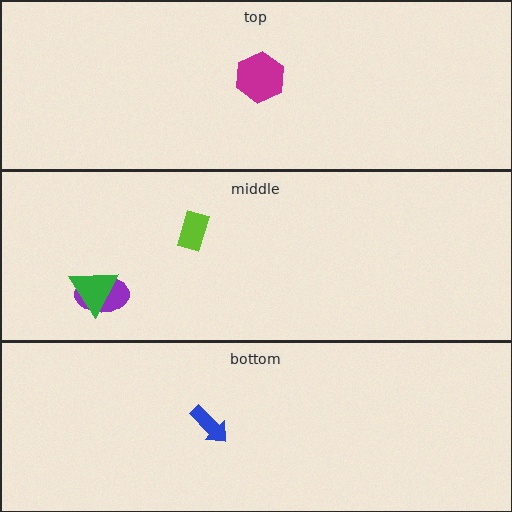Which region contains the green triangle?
The middle region.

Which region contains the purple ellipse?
The middle region.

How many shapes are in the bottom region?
1.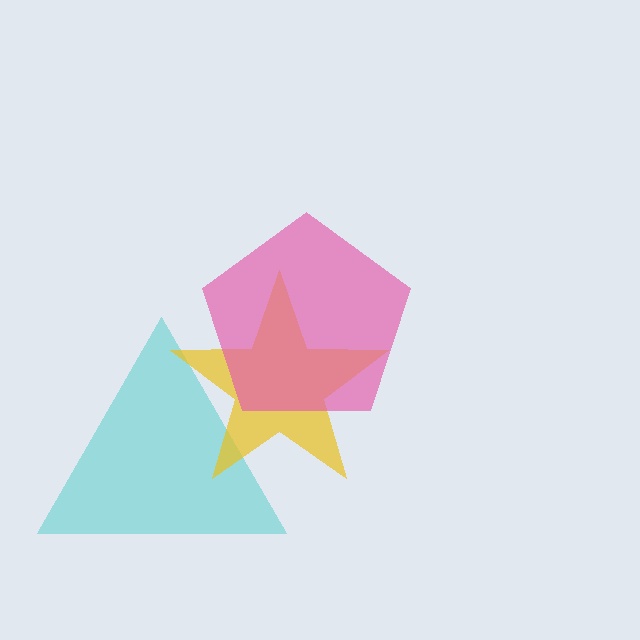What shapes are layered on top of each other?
The layered shapes are: a cyan triangle, a yellow star, a pink pentagon.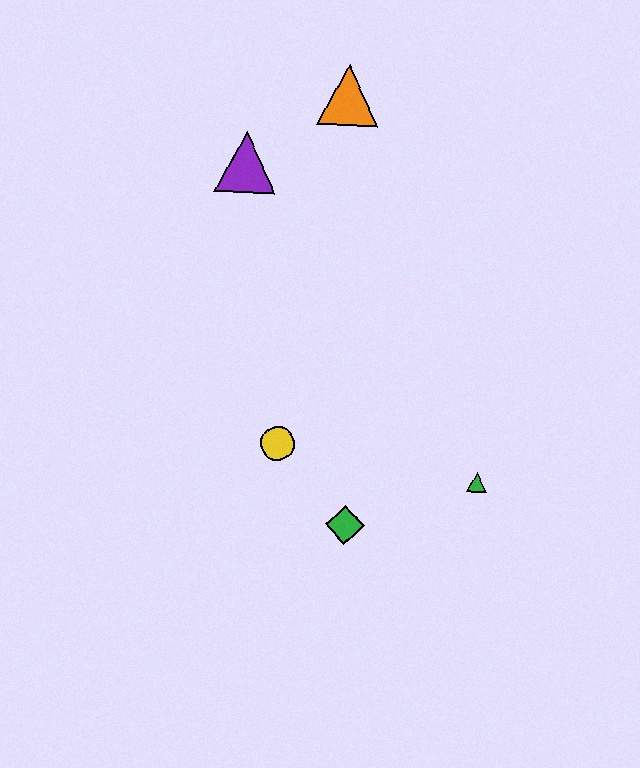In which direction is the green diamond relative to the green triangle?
The green diamond is to the left of the green triangle.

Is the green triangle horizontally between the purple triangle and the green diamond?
No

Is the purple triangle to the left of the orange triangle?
Yes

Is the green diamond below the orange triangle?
Yes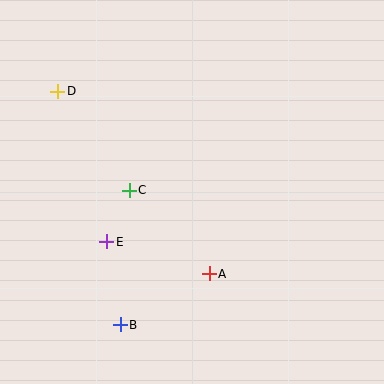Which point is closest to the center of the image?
Point C at (129, 191) is closest to the center.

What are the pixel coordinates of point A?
Point A is at (209, 274).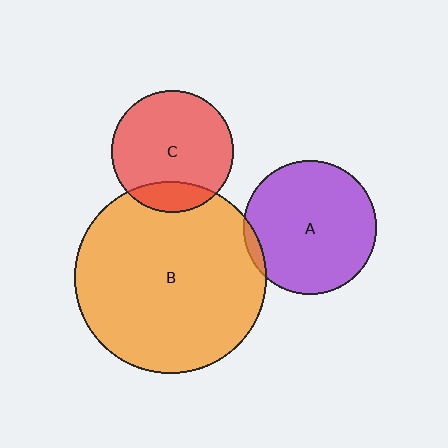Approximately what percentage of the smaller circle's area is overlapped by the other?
Approximately 5%.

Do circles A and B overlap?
Yes.